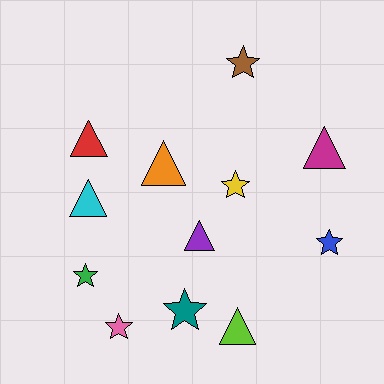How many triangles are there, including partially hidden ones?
There are 6 triangles.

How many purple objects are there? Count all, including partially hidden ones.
There is 1 purple object.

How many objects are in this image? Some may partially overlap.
There are 12 objects.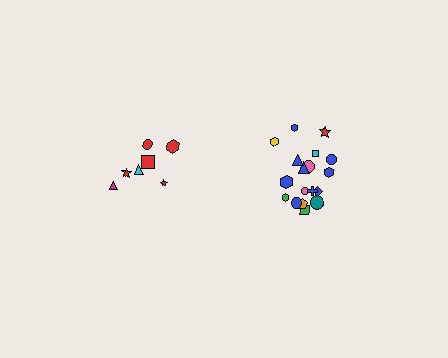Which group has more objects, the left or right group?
The right group.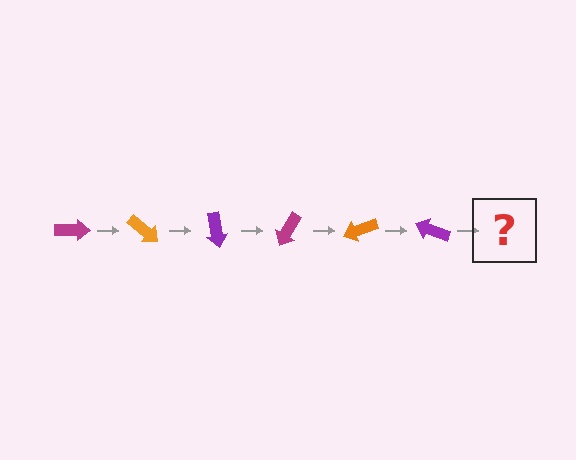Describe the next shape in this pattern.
It should be a magenta arrow, rotated 240 degrees from the start.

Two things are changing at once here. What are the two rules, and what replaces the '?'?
The two rules are that it rotates 40 degrees each step and the color cycles through magenta, orange, and purple. The '?' should be a magenta arrow, rotated 240 degrees from the start.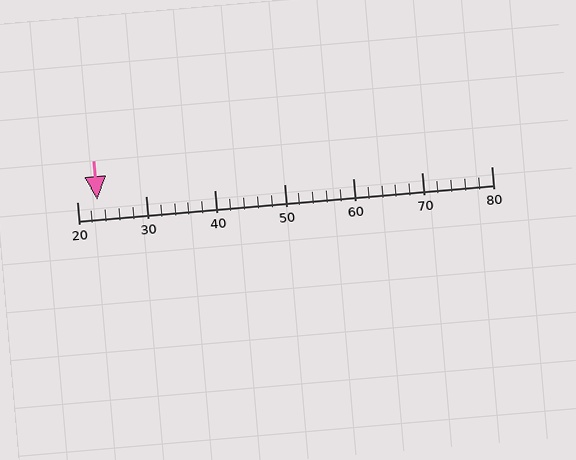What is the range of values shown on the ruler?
The ruler shows values from 20 to 80.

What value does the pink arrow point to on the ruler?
The pink arrow points to approximately 23.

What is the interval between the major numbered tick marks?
The major tick marks are spaced 10 units apart.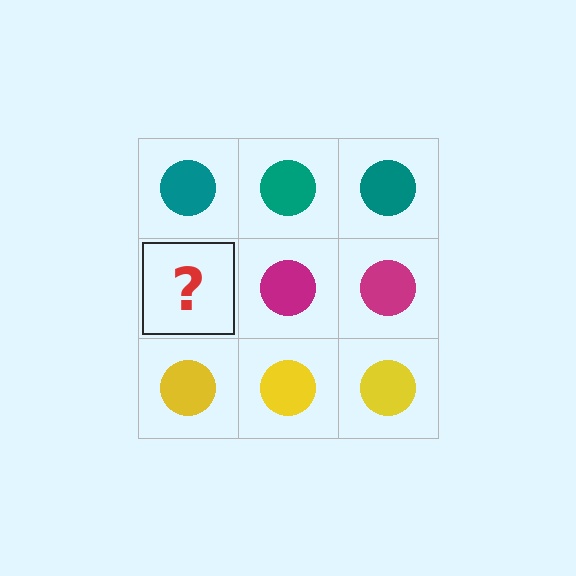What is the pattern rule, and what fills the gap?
The rule is that each row has a consistent color. The gap should be filled with a magenta circle.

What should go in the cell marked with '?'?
The missing cell should contain a magenta circle.